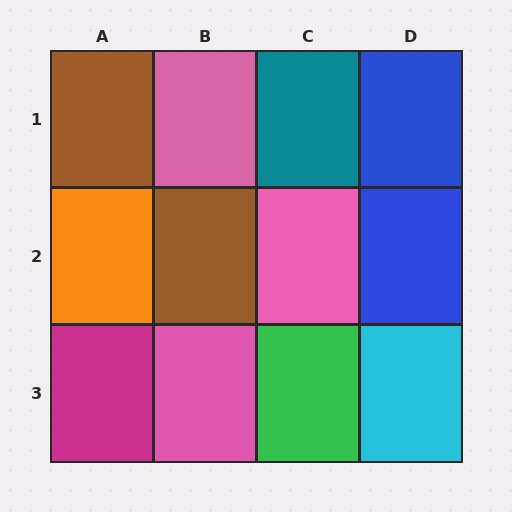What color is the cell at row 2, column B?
Brown.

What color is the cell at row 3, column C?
Green.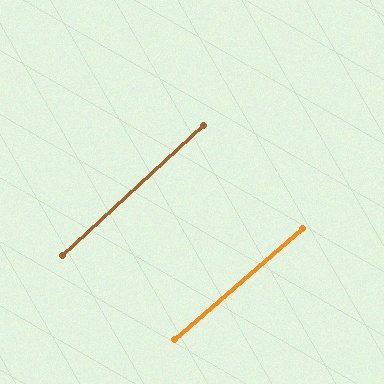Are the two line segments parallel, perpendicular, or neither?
Parallel — their directions differ by only 1.7°.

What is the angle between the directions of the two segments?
Approximately 2 degrees.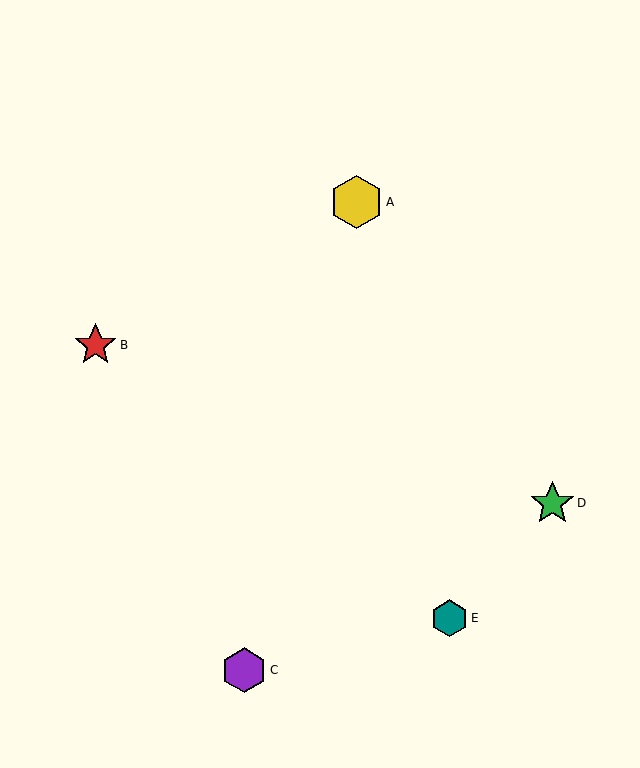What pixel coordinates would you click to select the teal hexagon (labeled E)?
Click at (450, 618) to select the teal hexagon E.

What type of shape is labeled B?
Shape B is a red star.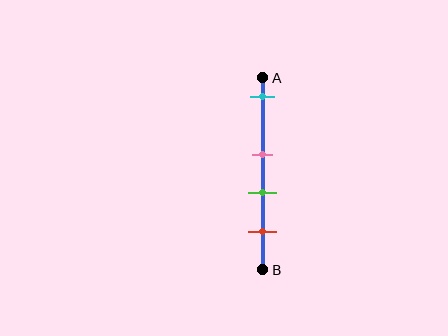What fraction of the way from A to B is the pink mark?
The pink mark is approximately 40% (0.4) of the way from A to B.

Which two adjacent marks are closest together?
The pink and green marks are the closest adjacent pair.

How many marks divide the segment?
There are 4 marks dividing the segment.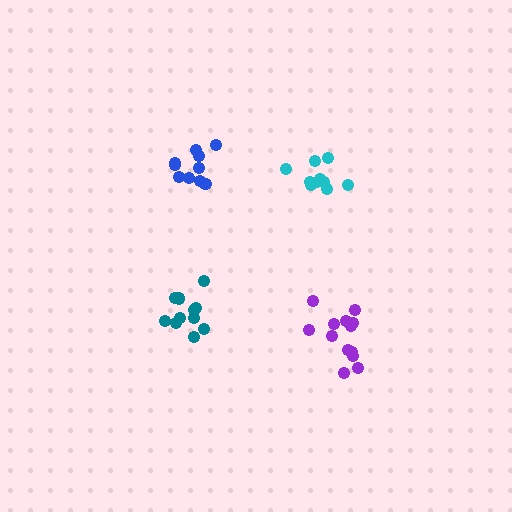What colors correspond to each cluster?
The clusters are colored: teal, cyan, blue, purple.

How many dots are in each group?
Group 1: 11 dots, Group 2: 10 dots, Group 3: 10 dots, Group 4: 13 dots (44 total).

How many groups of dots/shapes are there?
There are 4 groups.